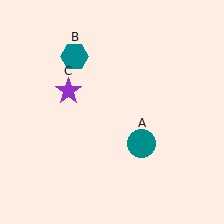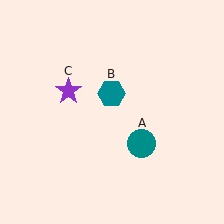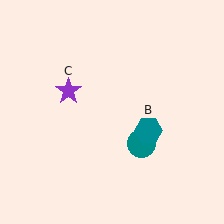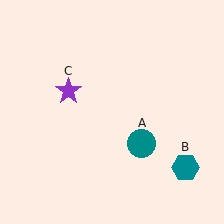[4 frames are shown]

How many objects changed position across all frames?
1 object changed position: teal hexagon (object B).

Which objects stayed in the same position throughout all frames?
Teal circle (object A) and purple star (object C) remained stationary.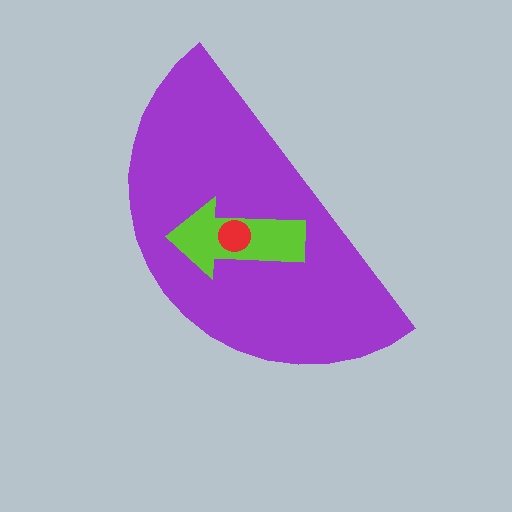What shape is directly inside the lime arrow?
The red circle.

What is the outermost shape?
The purple semicircle.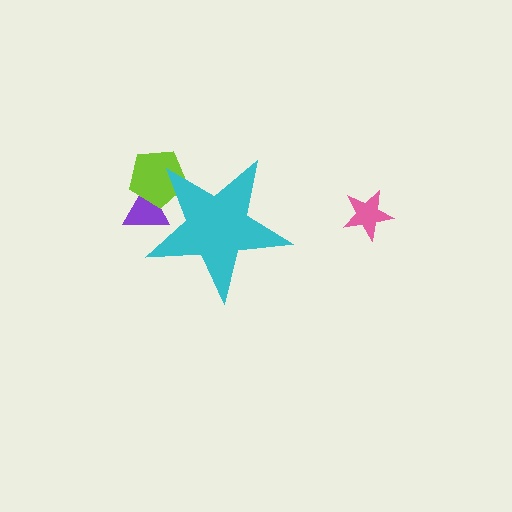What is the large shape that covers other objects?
A cyan star.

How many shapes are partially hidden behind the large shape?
2 shapes are partially hidden.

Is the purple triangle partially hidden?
Yes, the purple triangle is partially hidden behind the cyan star.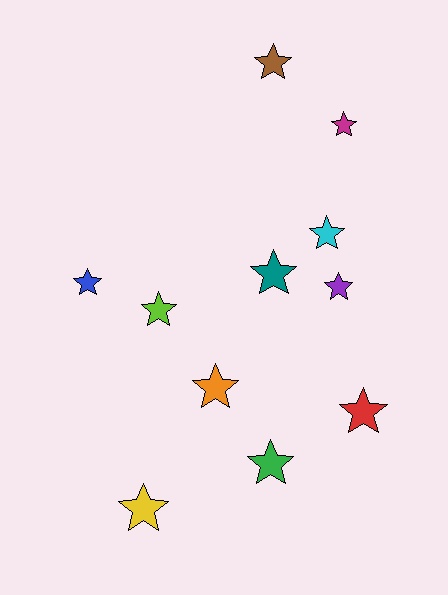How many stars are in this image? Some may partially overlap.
There are 11 stars.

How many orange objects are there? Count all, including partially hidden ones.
There is 1 orange object.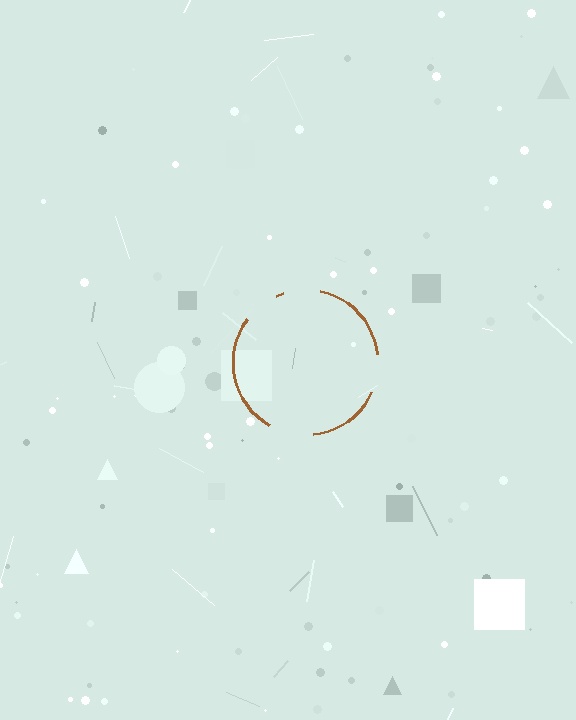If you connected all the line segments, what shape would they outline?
They would outline a circle.